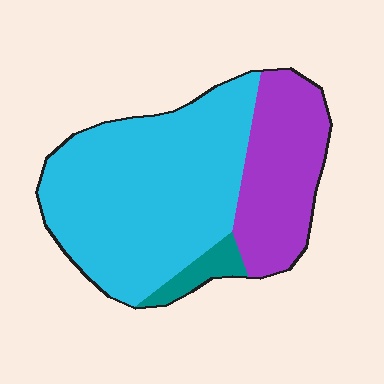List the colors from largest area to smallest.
From largest to smallest: cyan, purple, teal.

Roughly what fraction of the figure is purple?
Purple takes up between a quarter and a half of the figure.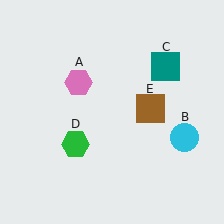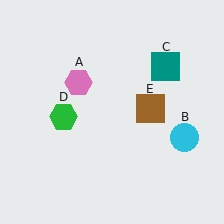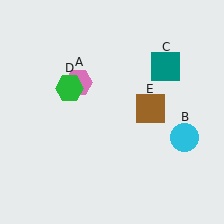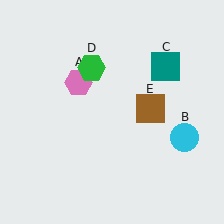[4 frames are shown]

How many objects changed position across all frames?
1 object changed position: green hexagon (object D).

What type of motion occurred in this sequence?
The green hexagon (object D) rotated clockwise around the center of the scene.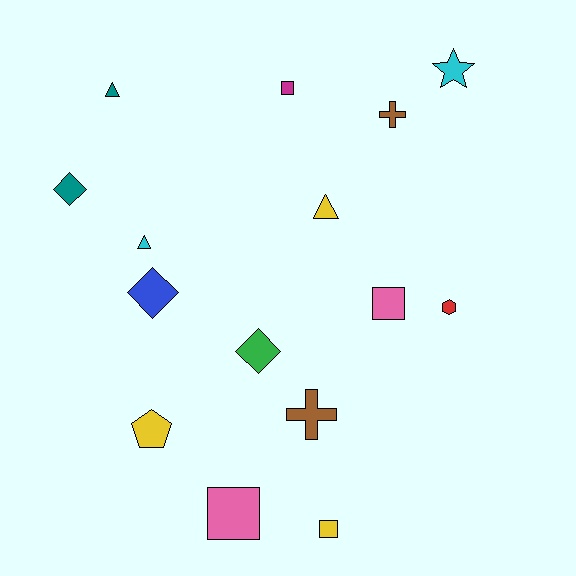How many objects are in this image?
There are 15 objects.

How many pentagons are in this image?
There is 1 pentagon.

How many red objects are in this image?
There is 1 red object.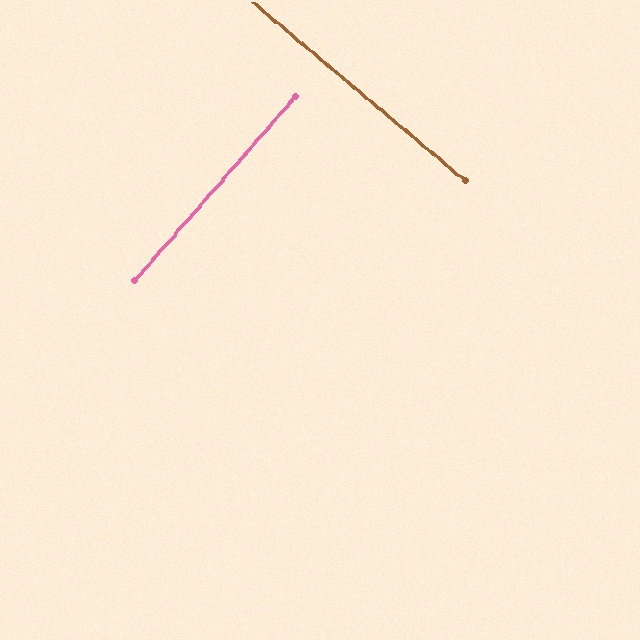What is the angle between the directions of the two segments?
Approximately 89 degrees.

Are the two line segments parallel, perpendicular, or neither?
Perpendicular — they meet at approximately 89°.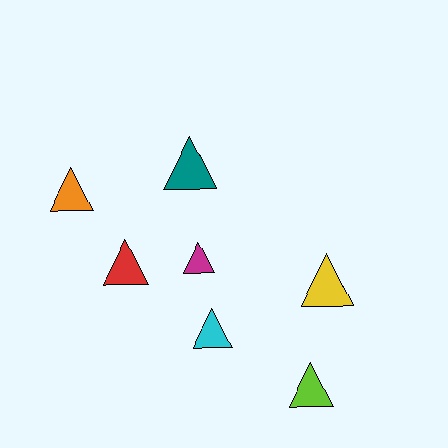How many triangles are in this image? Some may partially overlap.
There are 7 triangles.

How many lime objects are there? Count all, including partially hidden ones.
There is 1 lime object.